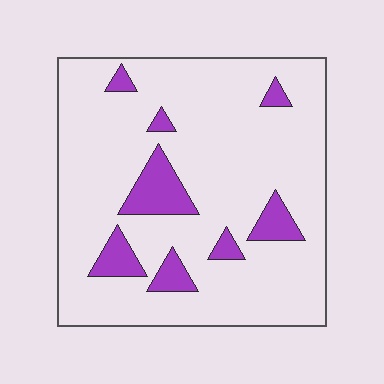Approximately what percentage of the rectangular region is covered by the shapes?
Approximately 15%.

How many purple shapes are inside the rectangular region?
8.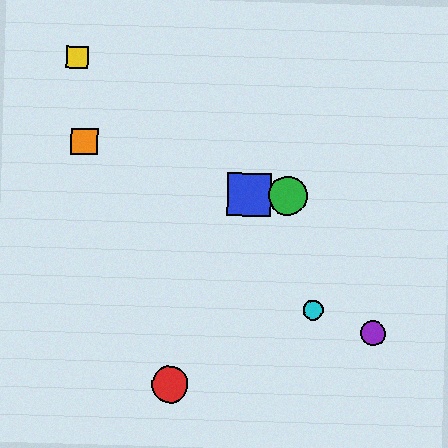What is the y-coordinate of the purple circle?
The purple circle is at y≈333.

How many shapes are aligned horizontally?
2 shapes (the blue square, the green circle) are aligned horizontally.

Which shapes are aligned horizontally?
The blue square, the green circle are aligned horizontally.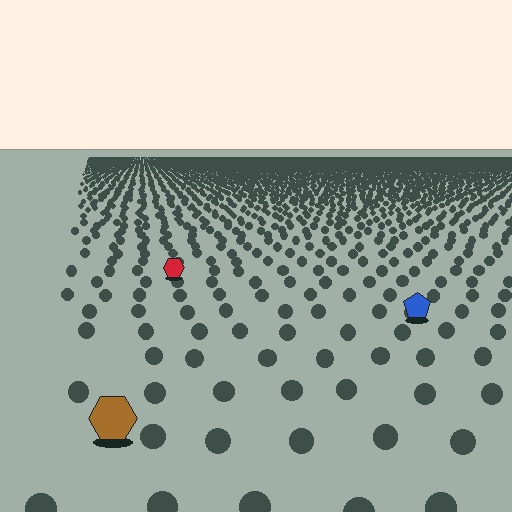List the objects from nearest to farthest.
From nearest to farthest: the brown hexagon, the blue pentagon, the red hexagon.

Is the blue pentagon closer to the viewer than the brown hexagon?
No. The brown hexagon is closer — you can tell from the texture gradient: the ground texture is coarser near it.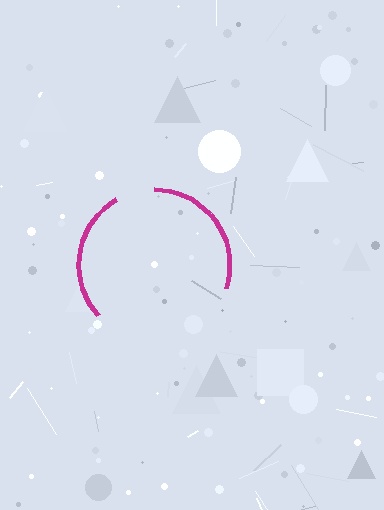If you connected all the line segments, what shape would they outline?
They would outline a circle.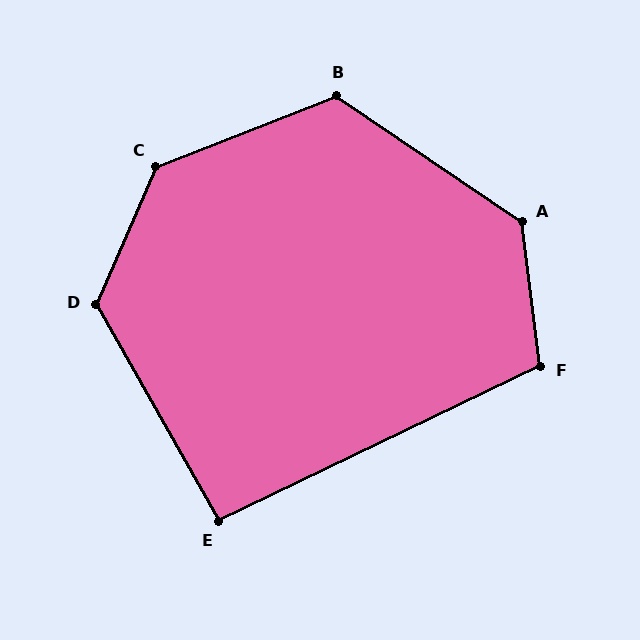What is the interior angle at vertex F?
Approximately 109 degrees (obtuse).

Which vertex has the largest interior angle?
C, at approximately 135 degrees.